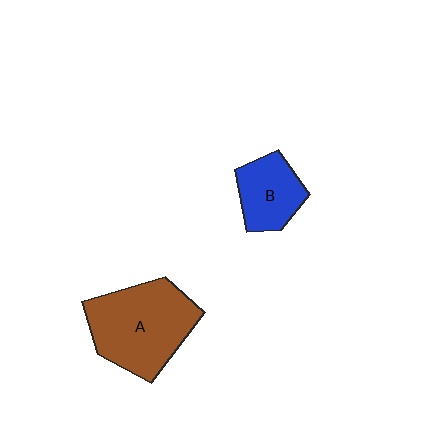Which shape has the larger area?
Shape A (brown).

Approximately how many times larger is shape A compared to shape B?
Approximately 1.9 times.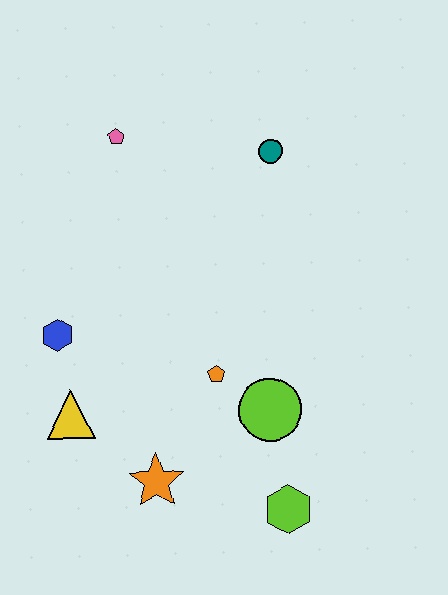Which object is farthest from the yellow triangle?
The teal circle is farthest from the yellow triangle.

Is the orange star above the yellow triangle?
No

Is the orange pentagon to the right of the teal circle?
No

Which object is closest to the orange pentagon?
The lime circle is closest to the orange pentagon.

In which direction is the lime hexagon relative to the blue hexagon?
The lime hexagon is to the right of the blue hexagon.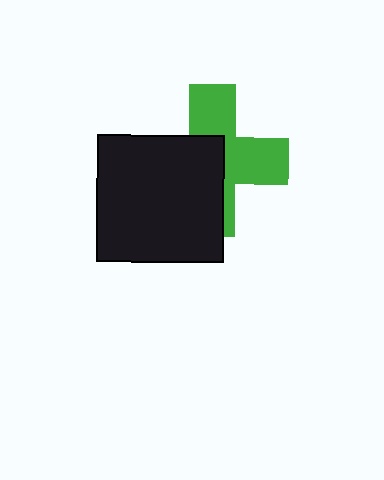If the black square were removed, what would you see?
You would see the complete green cross.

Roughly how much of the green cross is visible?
About half of it is visible (roughly 50%).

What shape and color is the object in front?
The object in front is a black square.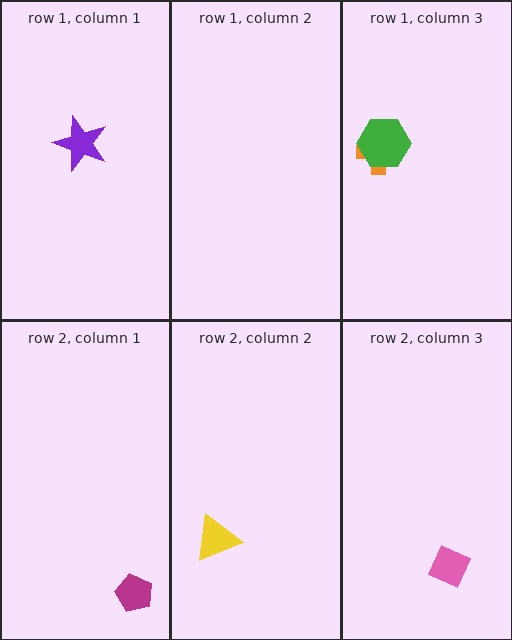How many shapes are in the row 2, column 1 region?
1.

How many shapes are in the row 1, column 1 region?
1.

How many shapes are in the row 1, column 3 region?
2.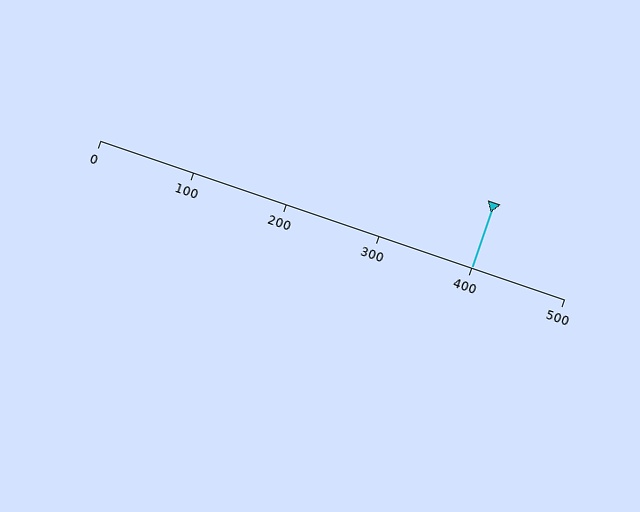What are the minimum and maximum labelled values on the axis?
The axis runs from 0 to 500.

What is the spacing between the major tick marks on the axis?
The major ticks are spaced 100 apart.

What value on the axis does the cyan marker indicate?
The marker indicates approximately 400.